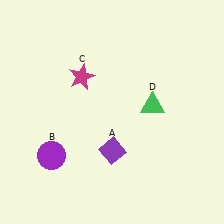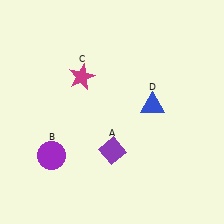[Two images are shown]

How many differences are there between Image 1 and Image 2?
There is 1 difference between the two images.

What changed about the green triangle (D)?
In Image 1, D is green. In Image 2, it changed to blue.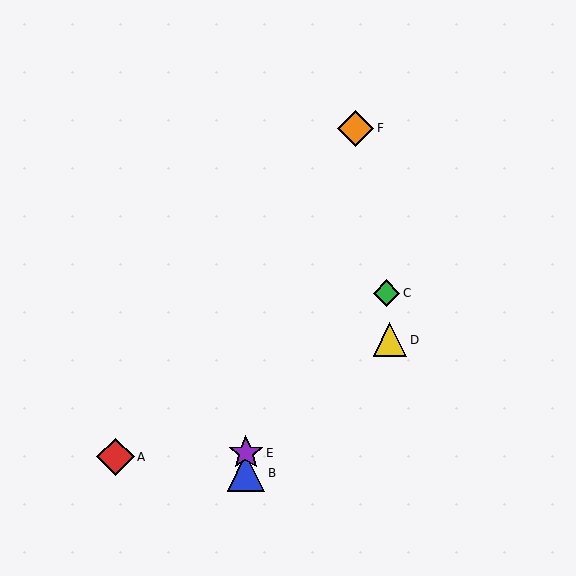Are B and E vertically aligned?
Yes, both are at x≈246.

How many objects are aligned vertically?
2 objects (B, E) are aligned vertically.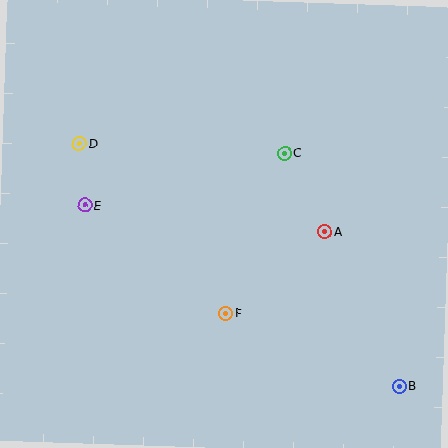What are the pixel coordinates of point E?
Point E is at (85, 205).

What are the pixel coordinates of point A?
Point A is at (324, 232).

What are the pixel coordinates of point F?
Point F is at (226, 313).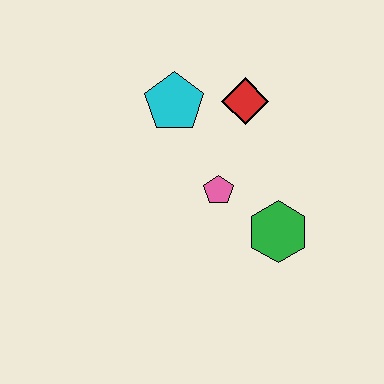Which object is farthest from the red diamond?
The green hexagon is farthest from the red diamond.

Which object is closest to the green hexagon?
The pink pentagon is closest to the green hexagon.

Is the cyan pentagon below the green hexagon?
No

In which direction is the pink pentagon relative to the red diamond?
The pink pentagon is below the red diamond.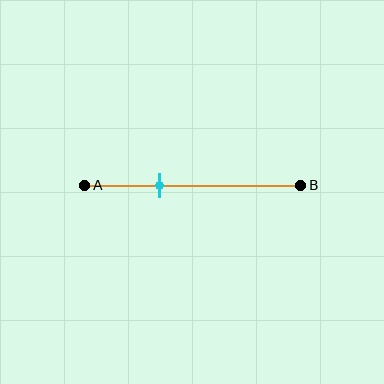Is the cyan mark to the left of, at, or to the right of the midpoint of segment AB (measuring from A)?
The cyan mark is to the left of the midpoint of segment AB.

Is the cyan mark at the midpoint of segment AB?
No, the mark is at about 35% from A, not at the 50% midpoint.